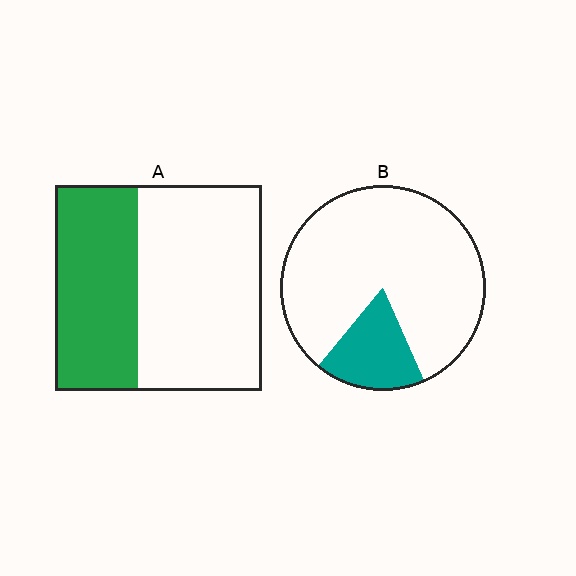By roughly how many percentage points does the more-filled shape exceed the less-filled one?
By roughly 20 percentage points (A over B).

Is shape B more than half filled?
No.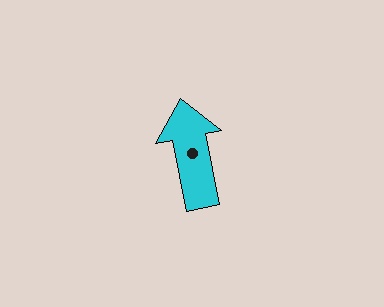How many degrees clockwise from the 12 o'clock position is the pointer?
Approximately 349 degrees.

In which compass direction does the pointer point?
North.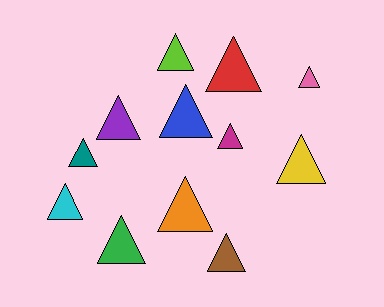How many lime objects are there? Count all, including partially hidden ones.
There is 1 lime object.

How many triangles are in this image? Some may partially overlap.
There are 12 triangles.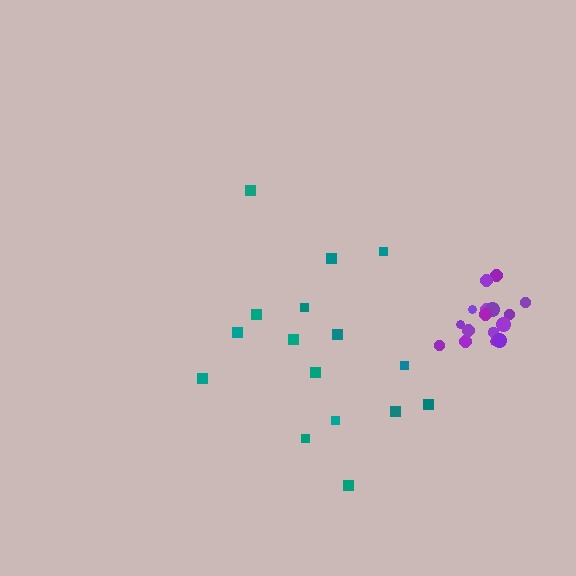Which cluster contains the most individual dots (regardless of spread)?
Purple (17).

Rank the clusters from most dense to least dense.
purple, teal.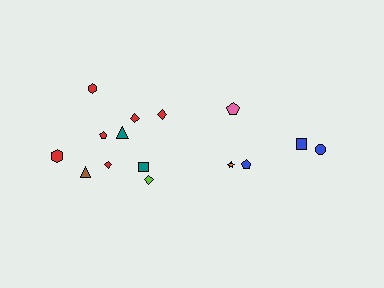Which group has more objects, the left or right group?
The left group.